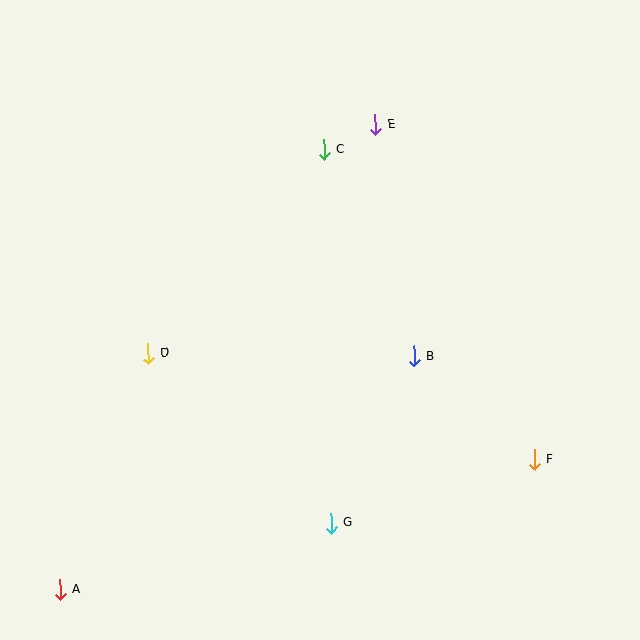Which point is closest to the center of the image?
Point B at (414, 356) is closest to the center.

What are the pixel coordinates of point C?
Point C is at (324, 149).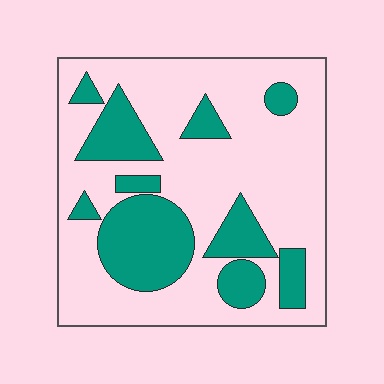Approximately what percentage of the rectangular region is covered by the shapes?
Approximately 30%.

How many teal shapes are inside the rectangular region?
10.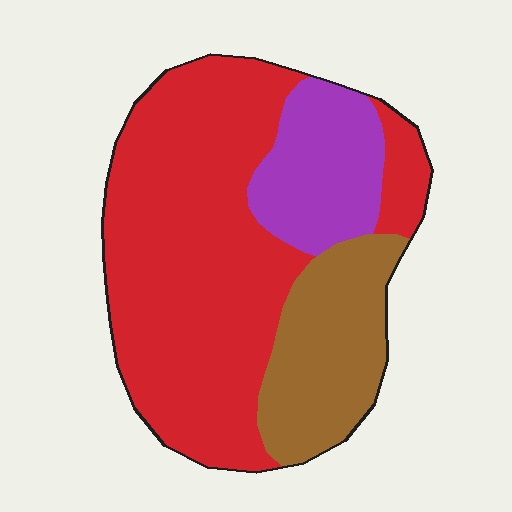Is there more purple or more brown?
Brown.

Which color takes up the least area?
Purple, at roughly 15%.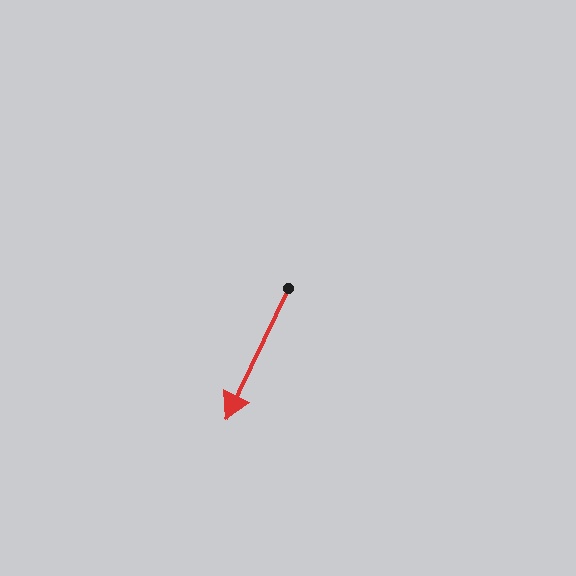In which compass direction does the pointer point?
Southwest.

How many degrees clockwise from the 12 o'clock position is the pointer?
Approximately 205 degrees.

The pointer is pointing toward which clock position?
Roughly 7 o'clock.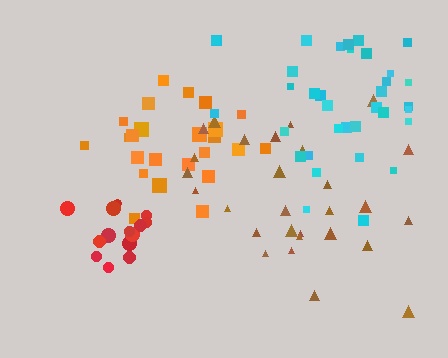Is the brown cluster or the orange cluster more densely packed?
Orange.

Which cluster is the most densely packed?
Red.